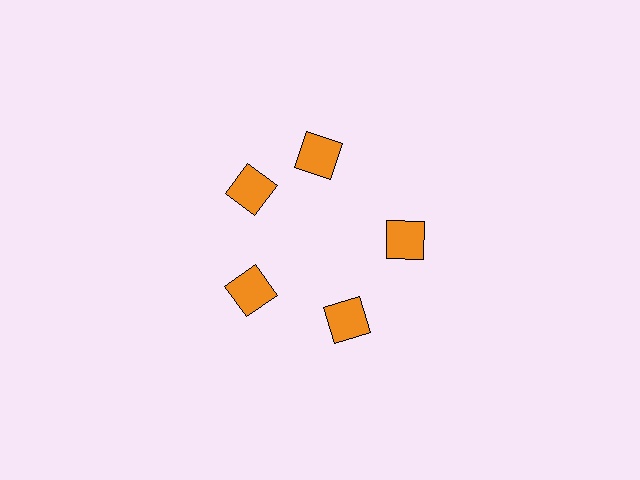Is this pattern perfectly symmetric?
No. The 5 orange squares are arranged in a ring, but one element near the 1 o'clock position is rotated out of alignment along the ring, breaking the 5-fold rotational symmetry.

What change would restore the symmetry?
The symmetry would be restored by rotating it back into even spacing with its neighbors so that all 5 squares sit at equal angles and equal distance from the center.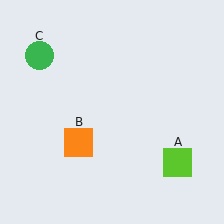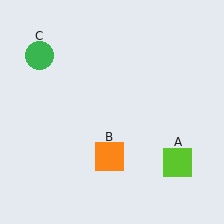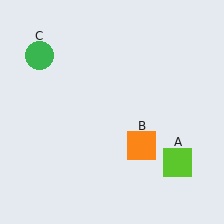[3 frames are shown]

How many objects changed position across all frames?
1 object changed position: orange square (object B).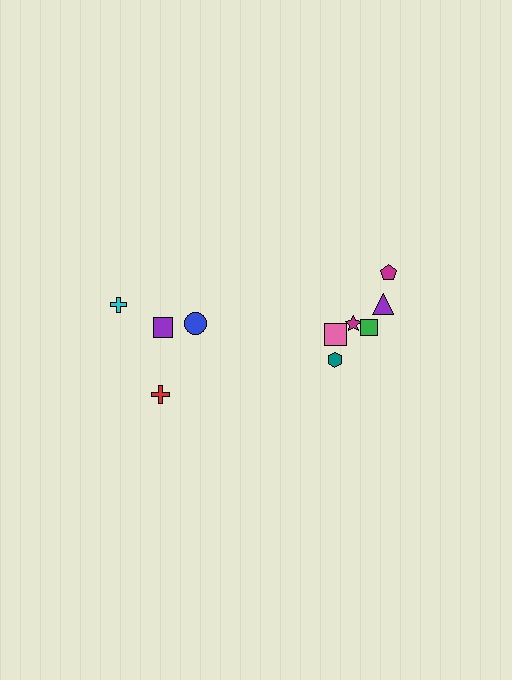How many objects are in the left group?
There are 4 objects.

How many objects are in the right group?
There are 6 objects.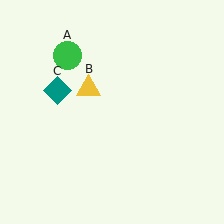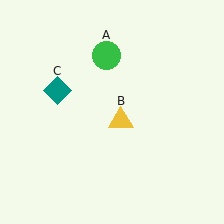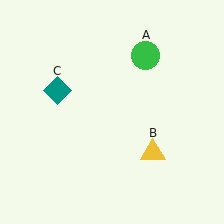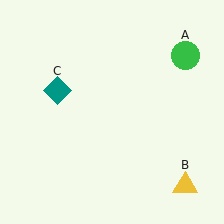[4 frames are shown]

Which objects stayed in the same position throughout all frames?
Teal diamond (object C) remained stationary.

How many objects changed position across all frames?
2 objects changed position: green circle (object A), yellow triangle (object B).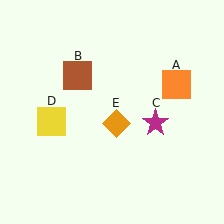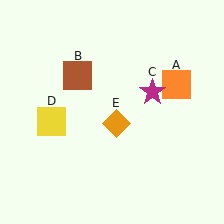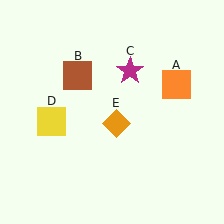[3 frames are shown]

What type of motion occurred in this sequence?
The magenta star (object C) rotated counterclockwise around the center of the scene.